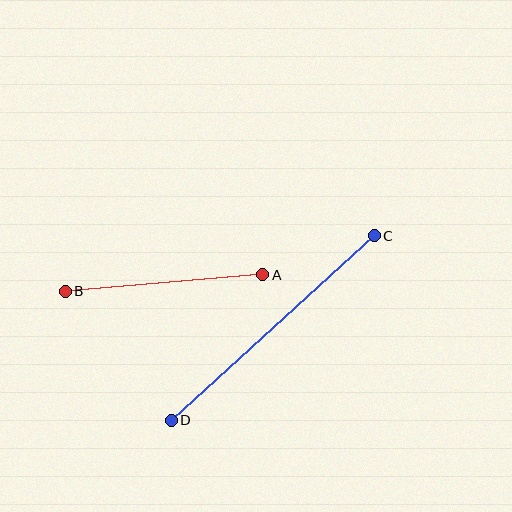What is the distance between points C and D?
The distance is approximately 274 pixels.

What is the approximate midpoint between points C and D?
The midpoint is at approximately (273, 328) pixels.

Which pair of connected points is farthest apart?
Points C and D are farthest apart.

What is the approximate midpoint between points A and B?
The midpoint is at approximately (164, 283) pixels.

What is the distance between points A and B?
The distance is approximately 199 pixels.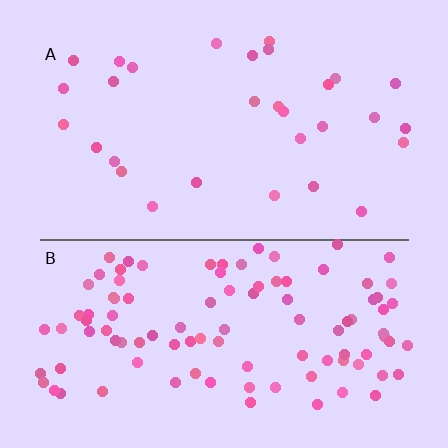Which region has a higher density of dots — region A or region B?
B (the bottom).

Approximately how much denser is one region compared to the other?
Approximately 3.4× — region B over region A.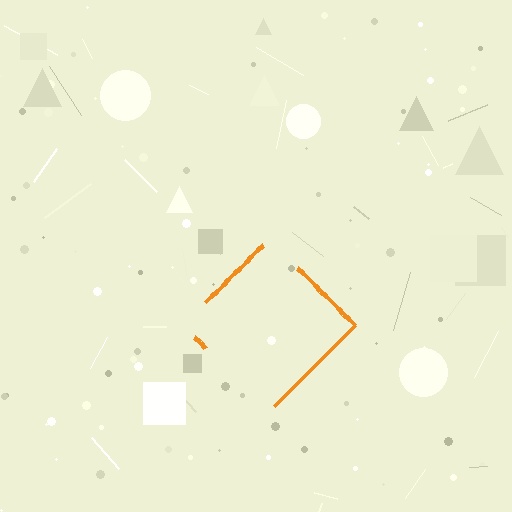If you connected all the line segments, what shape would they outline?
They would outline a diamond.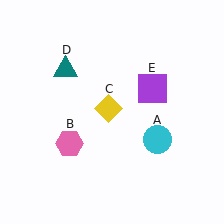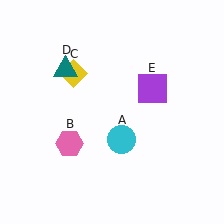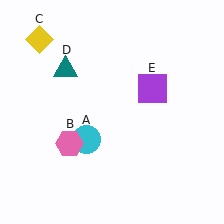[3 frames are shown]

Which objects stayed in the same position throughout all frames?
Pink hexagon (object B) and teal triangle (object D) and purple square (object E) remained stationary.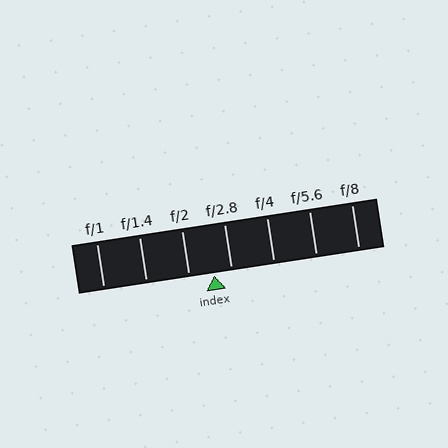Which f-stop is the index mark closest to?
The index mark is closest to f/2.8.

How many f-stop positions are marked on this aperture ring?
There are 7 f-stop positions marked.